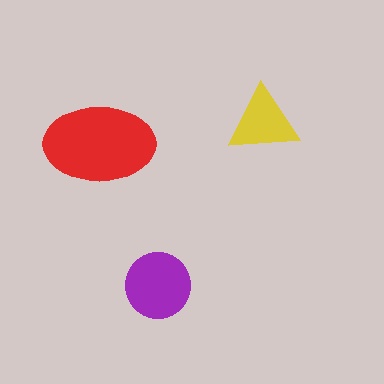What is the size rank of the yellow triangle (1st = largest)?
3rd.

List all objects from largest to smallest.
The red ellipse, the purple circle, the yellow triangle.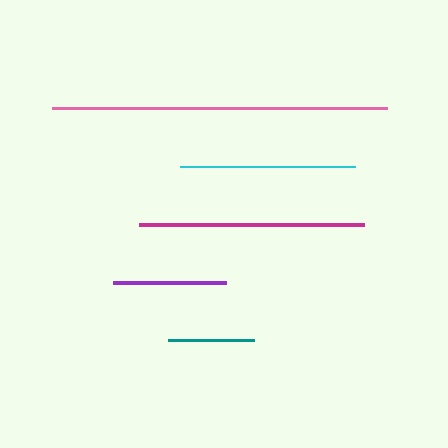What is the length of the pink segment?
The pink segment is approximately 335 pixels long.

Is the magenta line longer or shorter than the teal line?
The magenta line is longer than the teal line.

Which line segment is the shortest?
The teal line is the shortest at approximately 86 pixels.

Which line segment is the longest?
The pink line is the longest at approximately 335 pixels.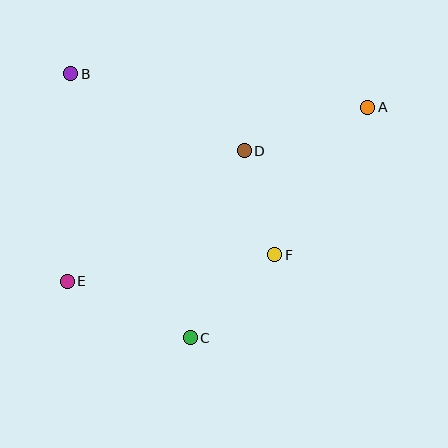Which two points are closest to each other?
Points D and F are closest to each other.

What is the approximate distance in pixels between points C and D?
The distance between C and D is approximately 195 pixels.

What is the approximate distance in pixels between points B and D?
The distance between B and D is approximately 190 pixels.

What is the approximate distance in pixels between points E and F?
The distance between E and F is approximately 209 pixels.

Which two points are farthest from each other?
Points A and E are farthest from each other.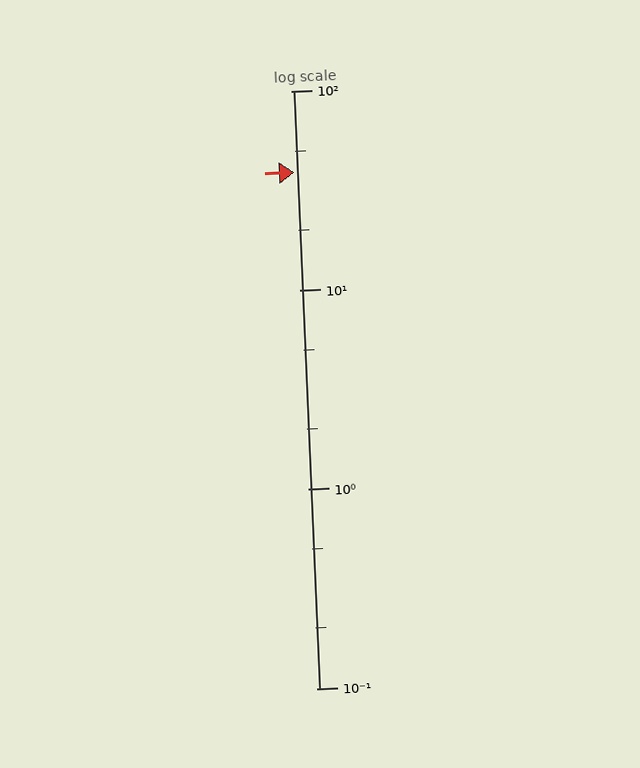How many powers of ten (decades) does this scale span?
The scale spans 3 decades, from 0.1 to 100.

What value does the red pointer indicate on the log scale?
The pointer indicates approximately 39.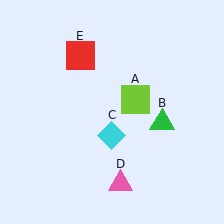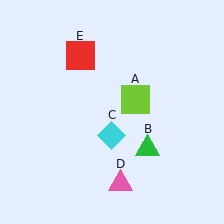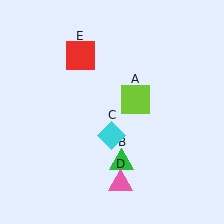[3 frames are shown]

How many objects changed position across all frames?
1 object changed position: green triangle (object B).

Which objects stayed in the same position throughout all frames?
Lime square (object A) and cyan diamond (object C) and pink triangle (object D) and red square (object E) remained stationary.